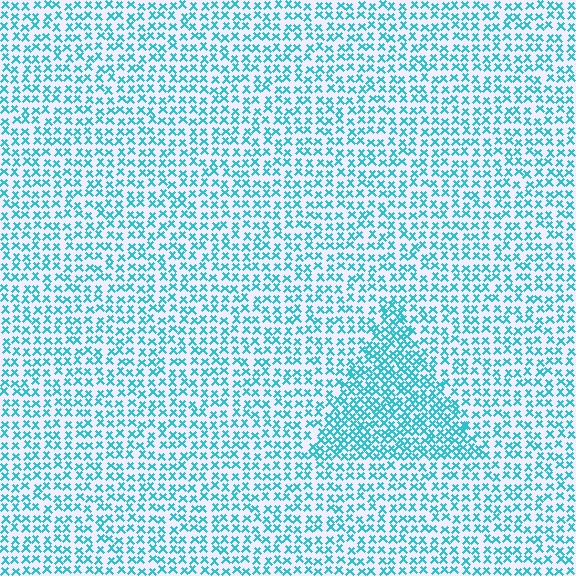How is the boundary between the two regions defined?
The boundary is defined by a change in element density (approximately 1.7x ratio). All elements are the same color, size, and shape.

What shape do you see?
I see a triangle.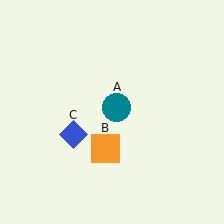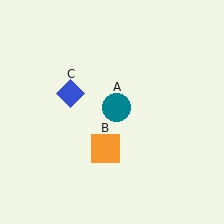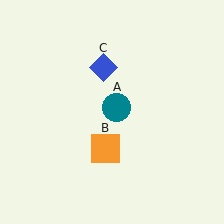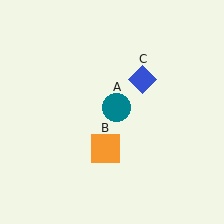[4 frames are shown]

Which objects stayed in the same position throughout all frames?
Teal circle (object A) and orange square (object B) remained stationary.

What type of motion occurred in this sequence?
The blue diamond (object C) rotated clockwise around the center of the scene.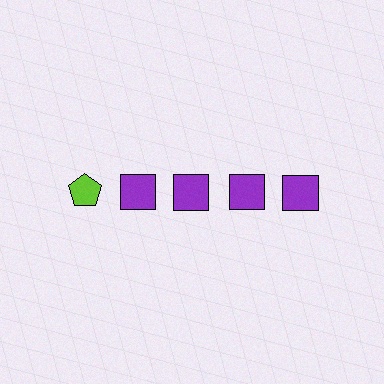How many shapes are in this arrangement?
There are 5 shapes arranged in a grid pattern.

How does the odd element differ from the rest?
It differs in both color (lime instead of purple) and shape (pentagon instead of square).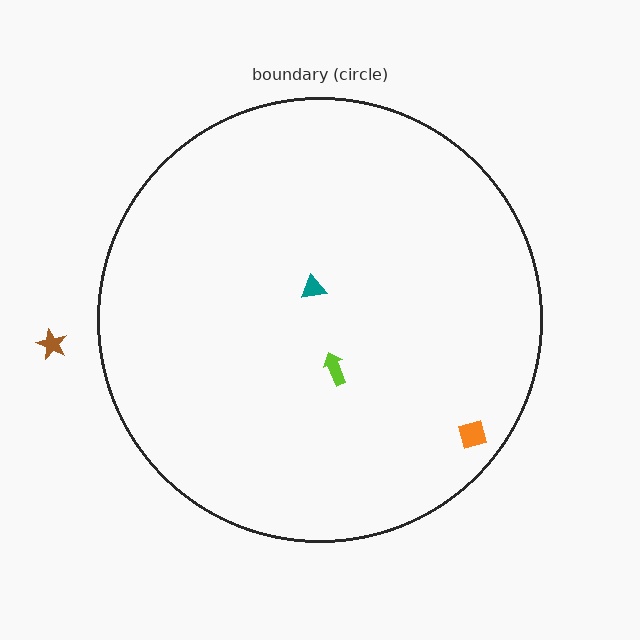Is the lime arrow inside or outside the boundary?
Inside.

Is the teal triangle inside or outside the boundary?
Inside.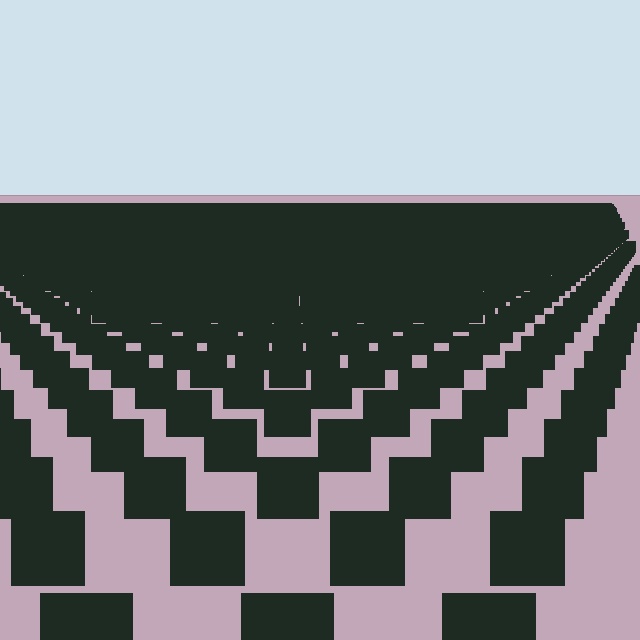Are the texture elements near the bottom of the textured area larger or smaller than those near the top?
Larger. Near the bottom, elements are closer to the viewer and appear at a bigger on-screen size.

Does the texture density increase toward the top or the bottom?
Density increases toward the top.